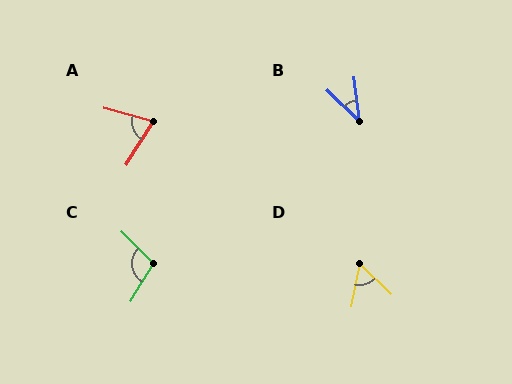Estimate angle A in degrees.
Approximately 73 degrees.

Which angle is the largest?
C, at approximately 104 degrees.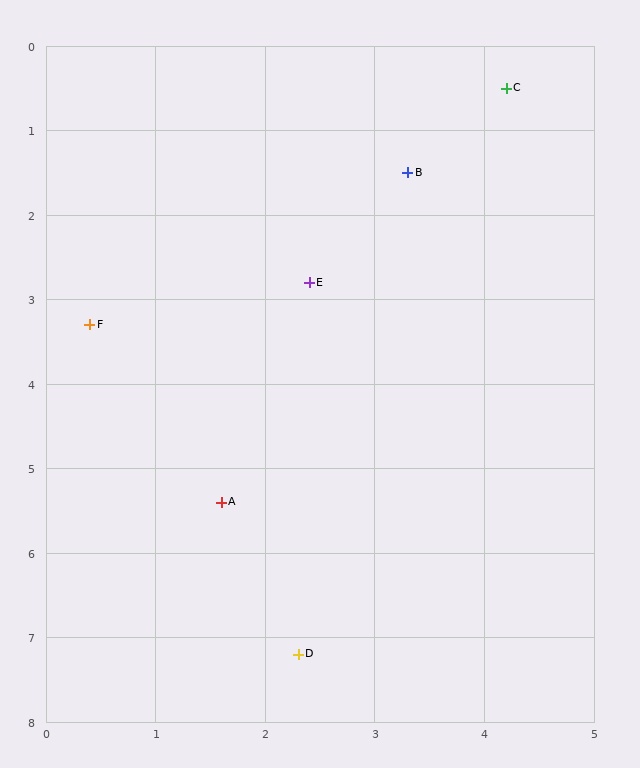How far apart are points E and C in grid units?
Points E and C are about 2.9 grid units apart.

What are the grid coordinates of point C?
Point C is at approximately (4.2, 0.5).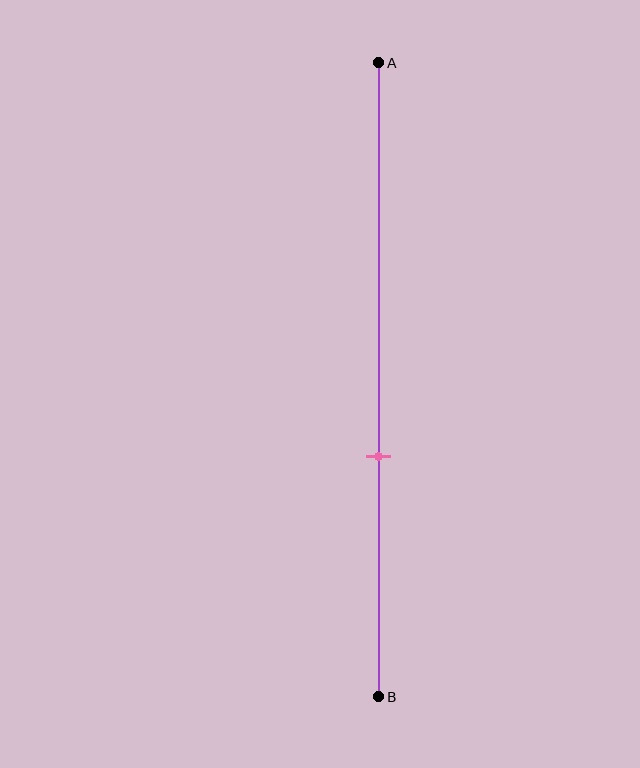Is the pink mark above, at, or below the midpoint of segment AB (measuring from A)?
The pink mark is below the midpoint of segment AB.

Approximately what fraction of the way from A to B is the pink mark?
The pink mark is approximately 60% of the way from A to B.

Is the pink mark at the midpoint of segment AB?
No, the mark is at about 60% from A, not at the 50% midpoint.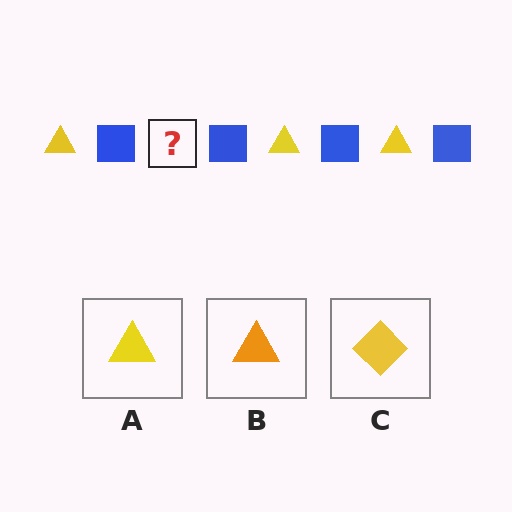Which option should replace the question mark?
Option A.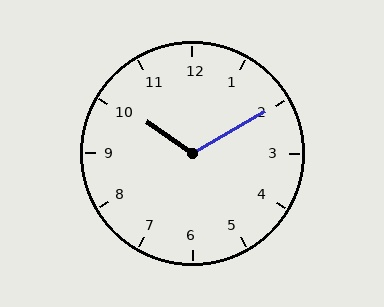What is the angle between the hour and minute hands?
Approximately 115 degrees.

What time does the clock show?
10:10.